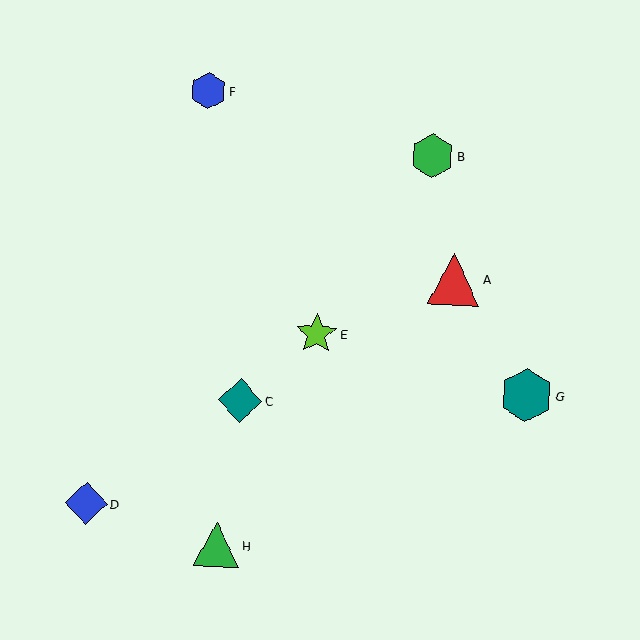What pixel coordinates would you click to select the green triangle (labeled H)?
Click at (217, 545) to select the green triangle H.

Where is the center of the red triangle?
The center of the red triangle is at (454, 279).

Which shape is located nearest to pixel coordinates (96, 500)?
The blue diamond (labeled D) at (86, 503) is nearest to that location.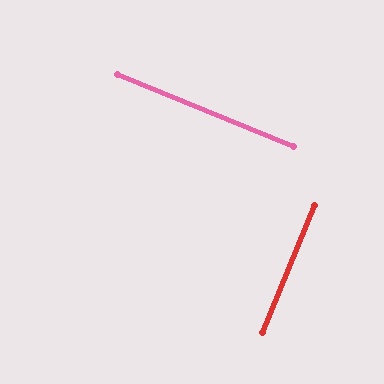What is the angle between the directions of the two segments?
Approximately 90 degrees.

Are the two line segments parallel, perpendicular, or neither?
Perpendicular — they meet at approximately 90°.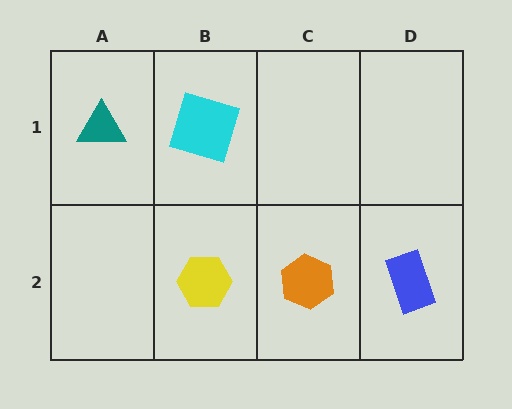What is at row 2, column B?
A yellow hexagon.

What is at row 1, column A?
A teal triangle.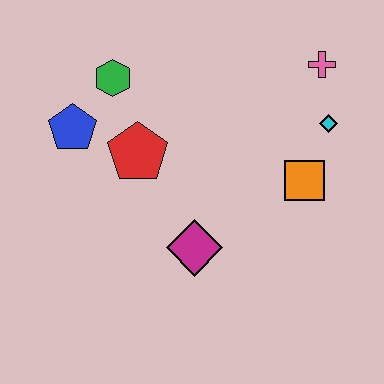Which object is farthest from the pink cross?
The blue pentagon is farthest from the pink cross.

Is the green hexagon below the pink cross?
Yes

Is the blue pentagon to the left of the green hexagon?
Yes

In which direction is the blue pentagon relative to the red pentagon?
The blue pentagon is to the left of the red pentagon.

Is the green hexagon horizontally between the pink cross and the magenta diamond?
No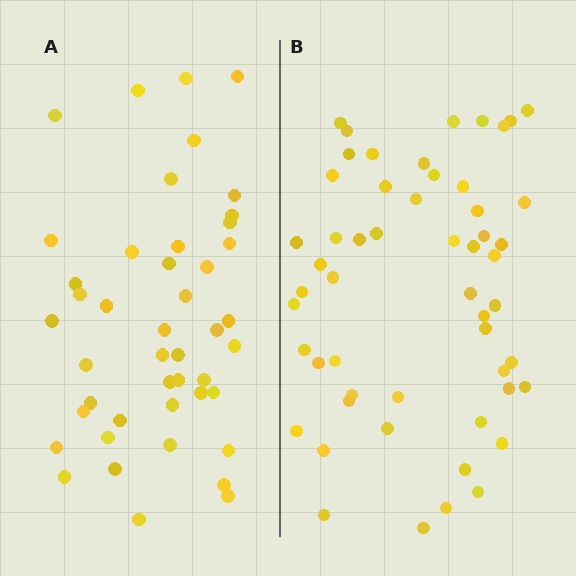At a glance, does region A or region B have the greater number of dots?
Region B (the right region) has more dots.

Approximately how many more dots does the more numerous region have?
Region B has roughly 8 or so more dots than region A.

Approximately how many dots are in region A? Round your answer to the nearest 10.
About 40 dots. (The exact count is 45, which rounds to 40.)